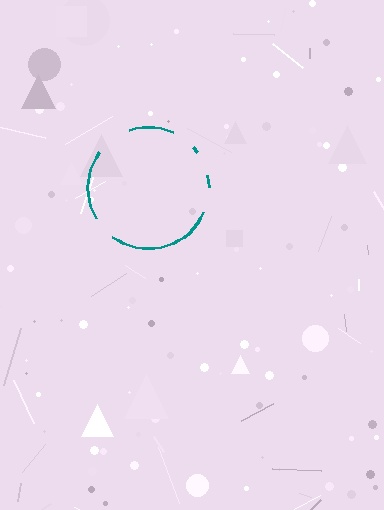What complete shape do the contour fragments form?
The contour fragments form a circle.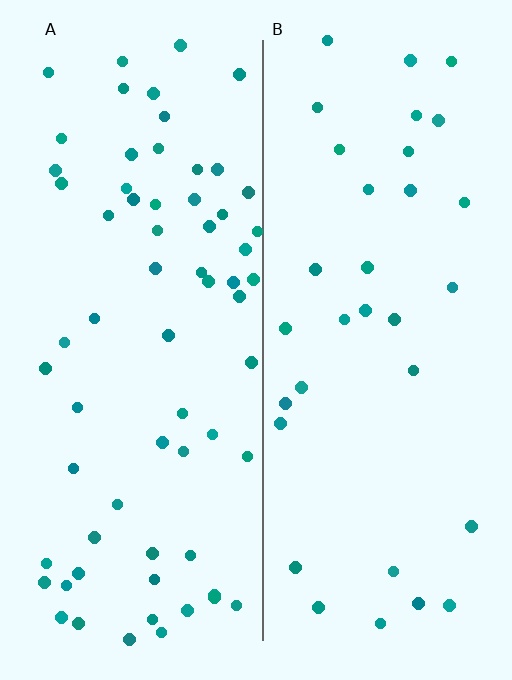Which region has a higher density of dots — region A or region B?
A (the left).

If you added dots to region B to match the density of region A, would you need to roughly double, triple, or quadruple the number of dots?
Approximately double.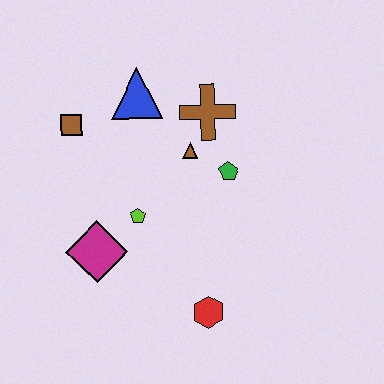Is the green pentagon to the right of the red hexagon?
Yes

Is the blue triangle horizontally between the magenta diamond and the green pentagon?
Yes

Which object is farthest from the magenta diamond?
The brown cross is farthest from the magenta diamond.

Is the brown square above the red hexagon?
Yes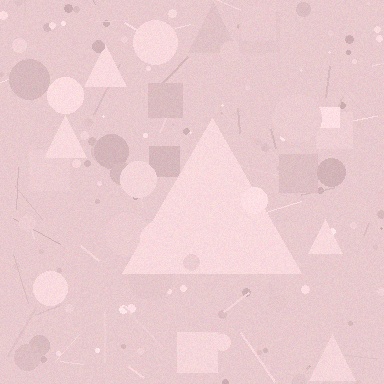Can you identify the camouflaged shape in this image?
The camouflaged shape is a triangle.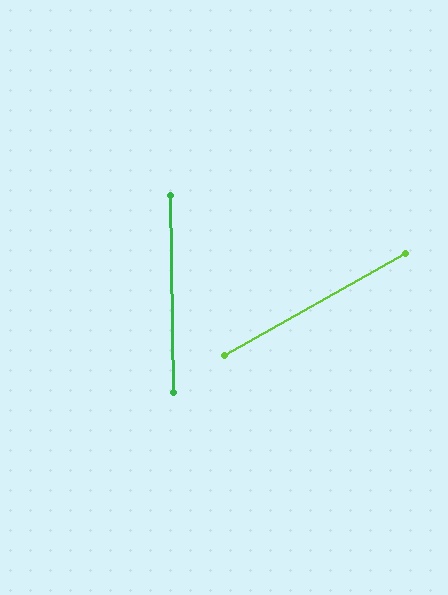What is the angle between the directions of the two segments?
Approximately 61 degrees.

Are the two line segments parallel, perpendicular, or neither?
Neither parallel nor perpendicular — they differ by about 61°.